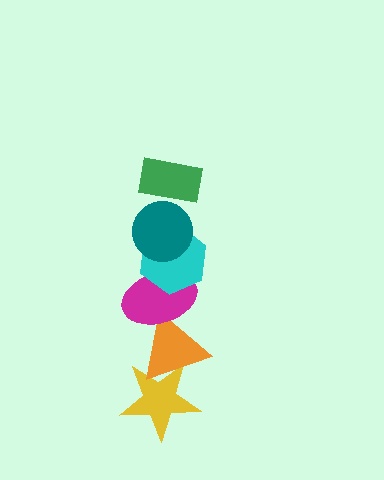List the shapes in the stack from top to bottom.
From top to bottom: the green rectangle, the teal circle, the cyan hexagon, the magenta ellipse, the orange triangle, the yellow star.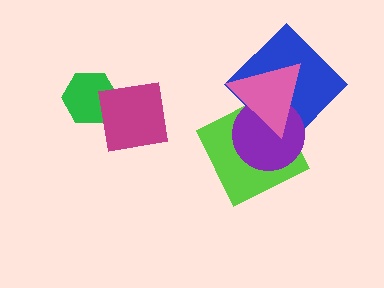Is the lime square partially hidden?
Yes, it is partially covered by another shape.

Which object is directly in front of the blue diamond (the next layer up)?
The purple circle is directly in front of the blue diamond.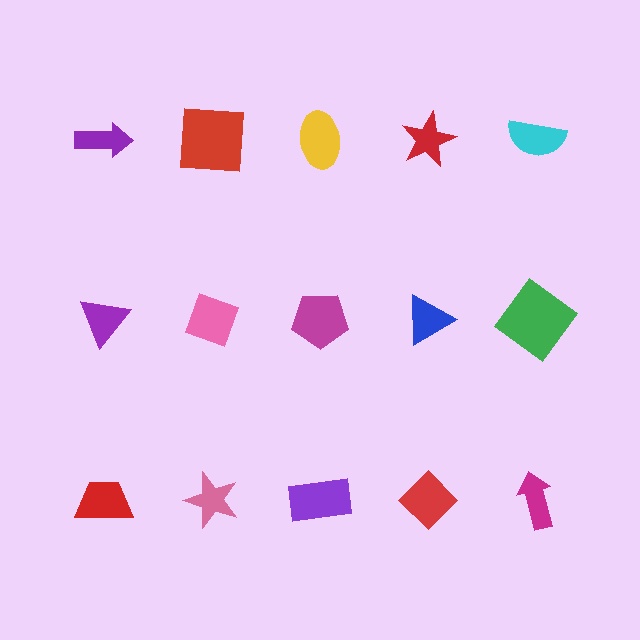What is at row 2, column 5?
A green diamond.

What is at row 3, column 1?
A red trapezoid.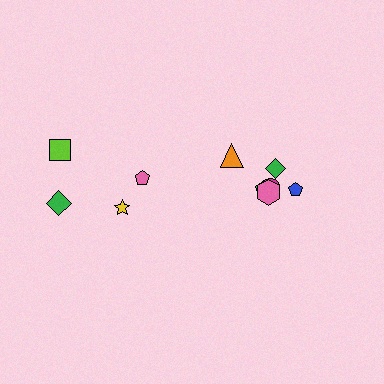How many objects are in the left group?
There are 4 objects.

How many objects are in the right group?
There are 6 objects.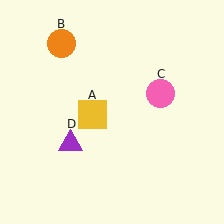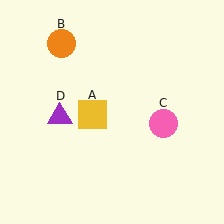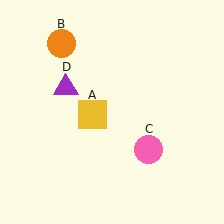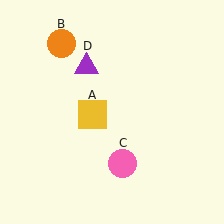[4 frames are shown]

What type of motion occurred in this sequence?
The pink circle (object C), purple triangle (object D) rotated clockwise around the center of the scene.